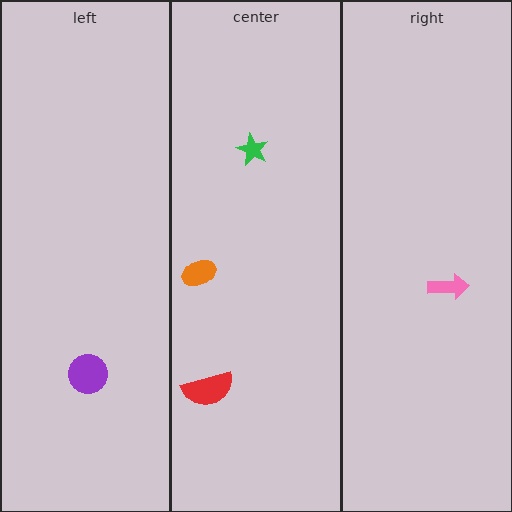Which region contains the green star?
The center region.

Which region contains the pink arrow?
The right region.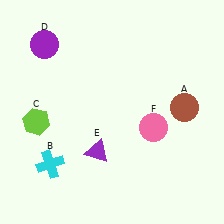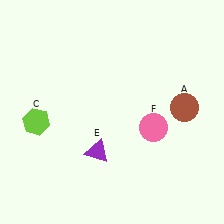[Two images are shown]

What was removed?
The cyan cross (B), the purple circle (D) were removed in Image 2.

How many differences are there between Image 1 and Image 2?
There are 2 differences between the two images.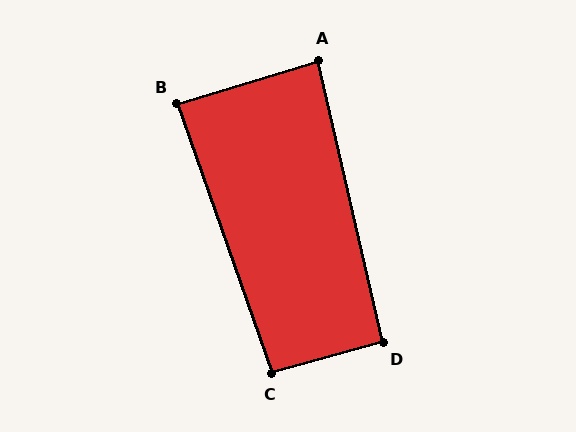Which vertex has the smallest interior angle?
A, at approximately 86 degrees.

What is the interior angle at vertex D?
Approximately 93 degrees (approximately right).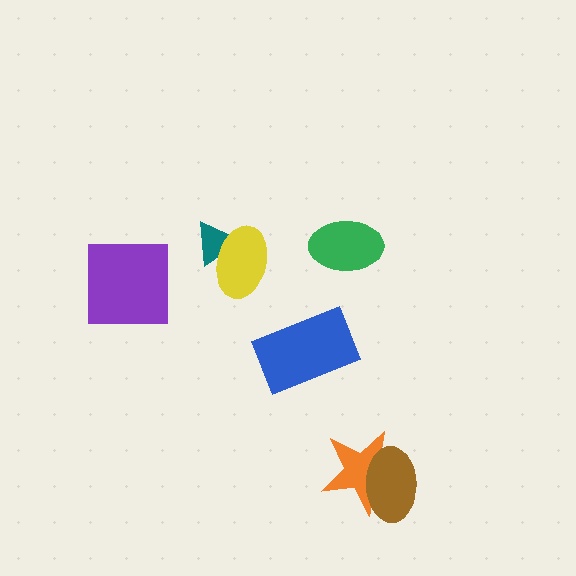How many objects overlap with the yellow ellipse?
1 object overlaps with the yellow ellipse.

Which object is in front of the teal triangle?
The yellow ellipse is in front of the teal triangle.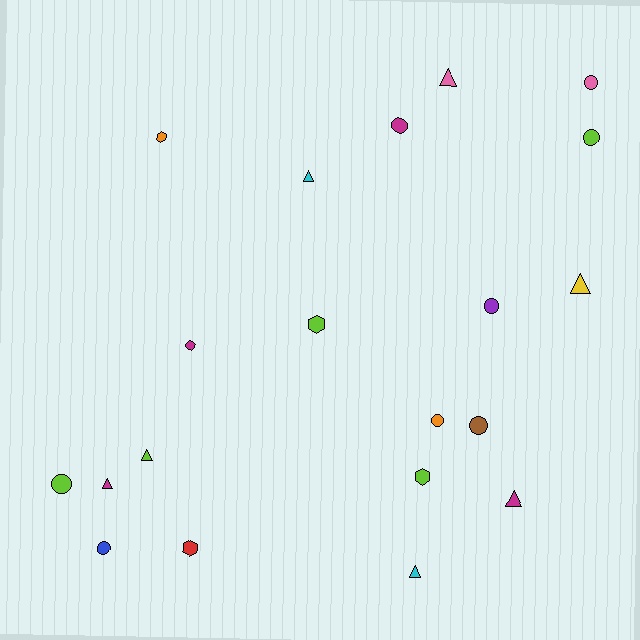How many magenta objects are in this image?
There are 4 magenta objects.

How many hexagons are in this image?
There are 4 hexagons.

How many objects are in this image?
There are 20 objects.